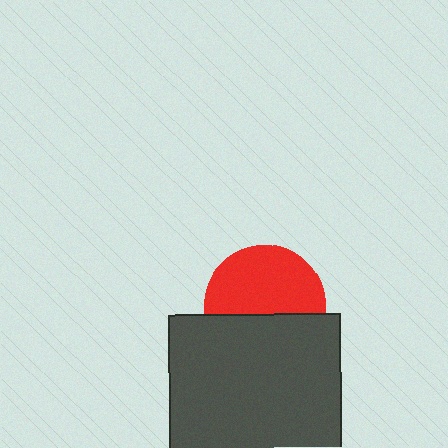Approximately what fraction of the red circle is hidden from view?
Roughly 43% of the red circle is hidden behind the dark gray square.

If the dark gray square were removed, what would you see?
You would see the complete red circle.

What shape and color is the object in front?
The object in front is a dark gray square.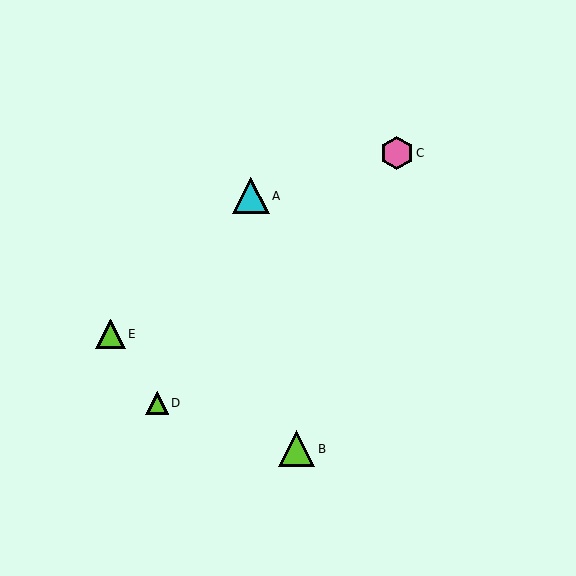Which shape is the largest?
The cyan triangle (labeled A) is the largest.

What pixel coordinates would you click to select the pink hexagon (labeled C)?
Click at (397, 153) to select the pink hexagon C.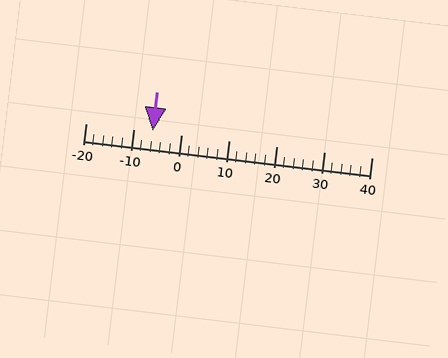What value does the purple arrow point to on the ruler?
The purple arrow points to approximately -6.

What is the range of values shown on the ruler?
The ruler shows values from -20 to 40.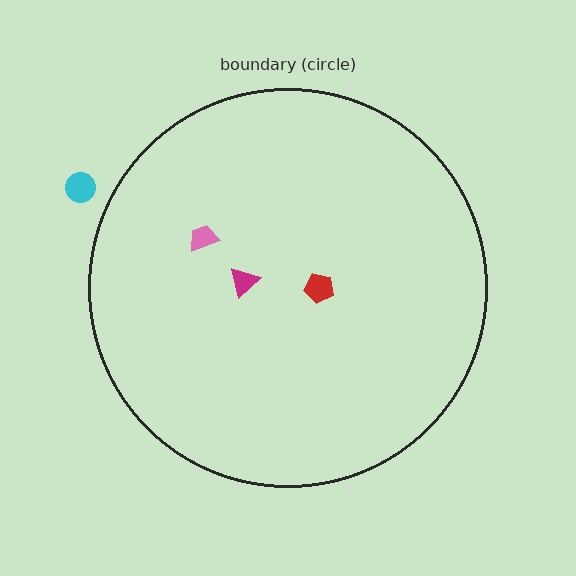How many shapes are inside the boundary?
3 inside, 1 outside.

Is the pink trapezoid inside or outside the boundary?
Inside.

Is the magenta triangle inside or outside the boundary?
Inside.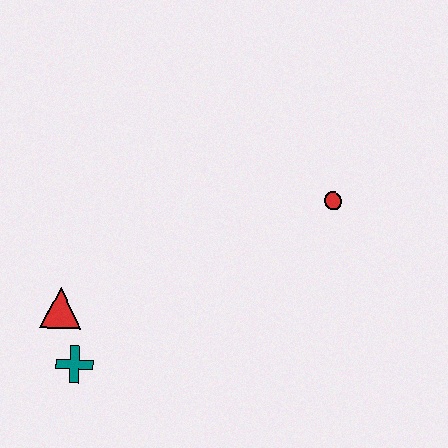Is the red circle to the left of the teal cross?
No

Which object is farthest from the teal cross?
The red circle is farthest from the teal cross.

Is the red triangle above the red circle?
No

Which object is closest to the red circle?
The red triangle is closest to the red circle.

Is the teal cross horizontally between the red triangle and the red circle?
Yes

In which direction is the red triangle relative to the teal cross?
The red triangle is above the teal cross.